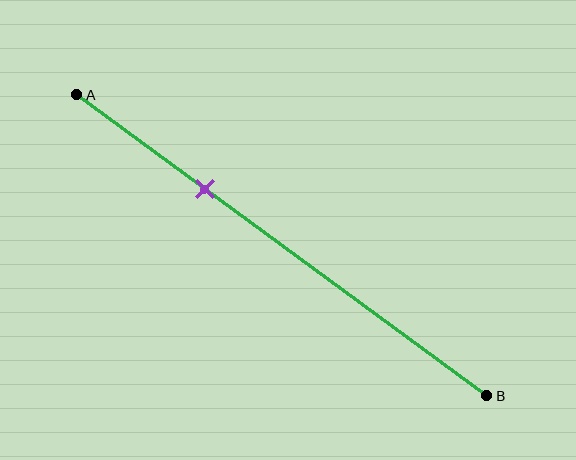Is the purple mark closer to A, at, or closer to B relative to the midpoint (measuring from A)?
The purple mark is closer to point A than the midpoint of segment AB.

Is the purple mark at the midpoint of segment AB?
No, the mark is at about 30% from A, not at the 50% midpoint.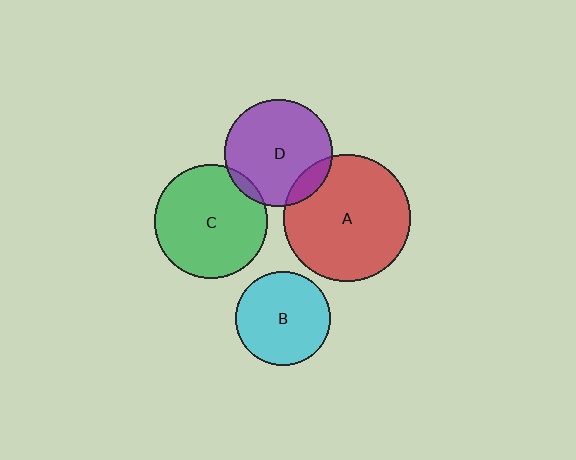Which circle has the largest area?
Circle A (red).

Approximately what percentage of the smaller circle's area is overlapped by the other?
Approximately 10%.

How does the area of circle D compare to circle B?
Approximately 1.3 times.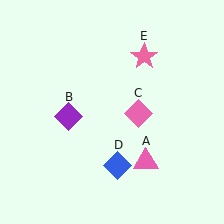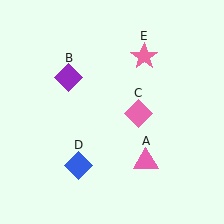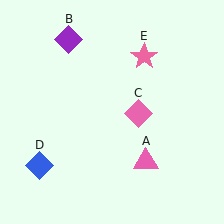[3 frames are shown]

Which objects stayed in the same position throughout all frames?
Pink triangle (object A) and pink diamond (object C) and pink star (object E) remained stationary.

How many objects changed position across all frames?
2 objects changed position: purple diamond (object B), blue diamond (object D).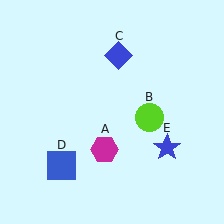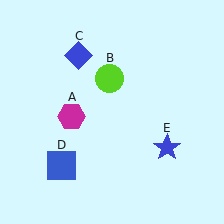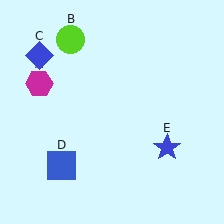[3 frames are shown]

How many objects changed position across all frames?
3 objects changed position: magenta hexagon (object A), lime circle (object B), blue diamond (object C).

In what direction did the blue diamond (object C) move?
The blue diamond (object C) moved left.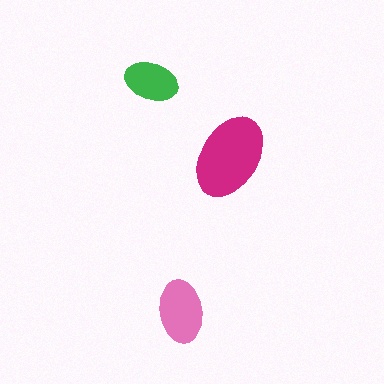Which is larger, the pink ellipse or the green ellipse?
The pink one.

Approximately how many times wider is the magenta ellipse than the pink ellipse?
About 1.5 times wider.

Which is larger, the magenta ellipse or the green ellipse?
The magenta one.